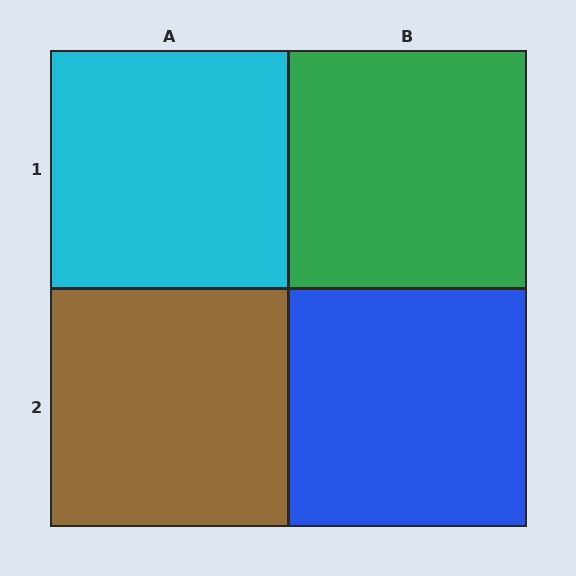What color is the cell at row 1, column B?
Green.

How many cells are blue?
1 cell is blue.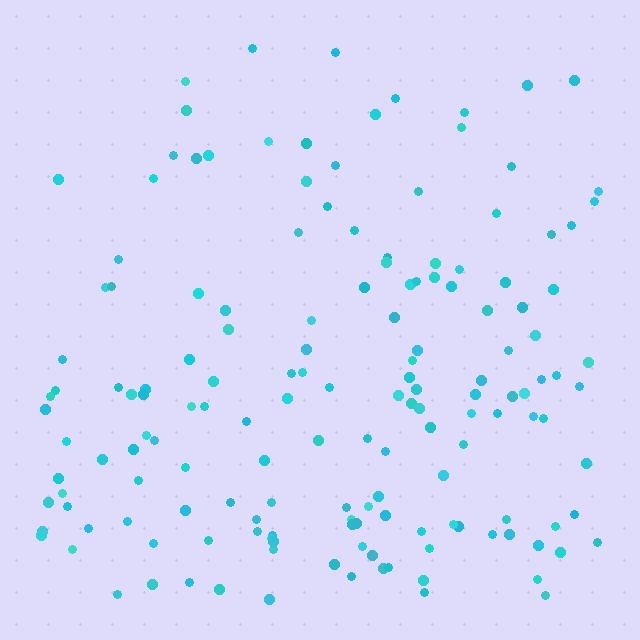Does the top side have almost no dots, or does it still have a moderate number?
Still a moderate number, just noticeably fewer than the bottom.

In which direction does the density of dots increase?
From top to bottom, with the bottom side densest.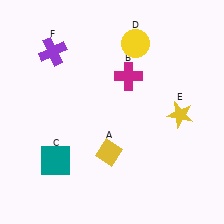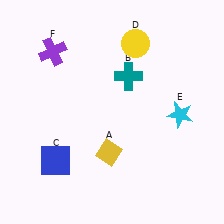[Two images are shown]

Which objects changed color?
B changed from magenta to teal. C changed from teal to blue. E changed from yellow to cyan.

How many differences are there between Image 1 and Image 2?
There are 3 differences between the two images.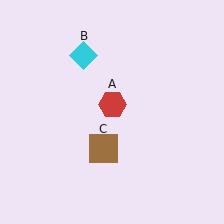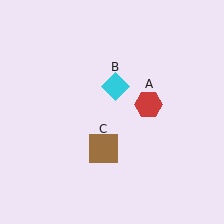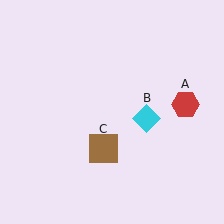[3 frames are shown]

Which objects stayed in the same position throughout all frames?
Brown square (object C) remained stationary.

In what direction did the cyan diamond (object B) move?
The cyan diamond (object B) moved down and to the right.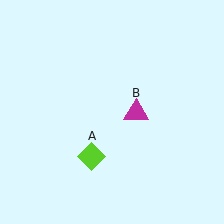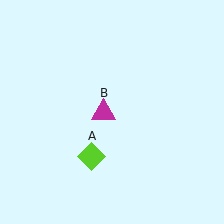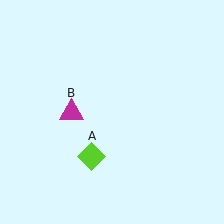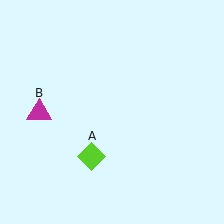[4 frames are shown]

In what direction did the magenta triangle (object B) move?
The magenta triangle (object B) moved left.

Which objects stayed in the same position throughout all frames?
Lime diamond (object A) remained stationary.